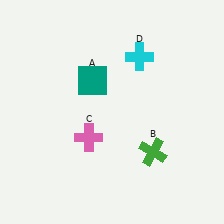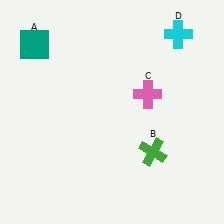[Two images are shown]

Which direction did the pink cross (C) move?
The pink cross (C) moved right.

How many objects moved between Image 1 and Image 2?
3 objects moved between the two images.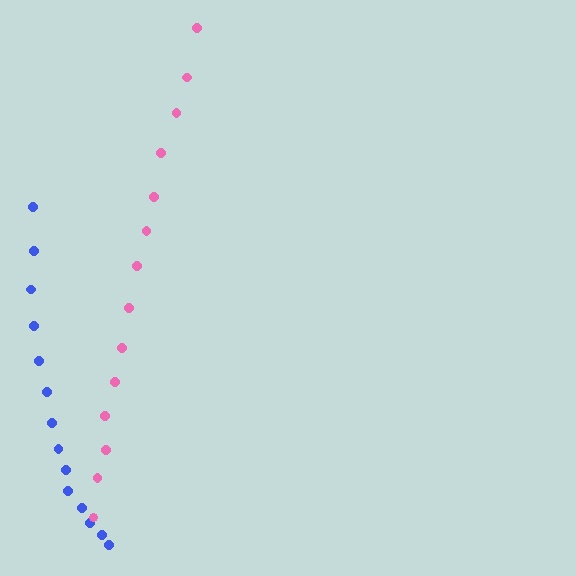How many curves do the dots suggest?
There are 2 distinct paths.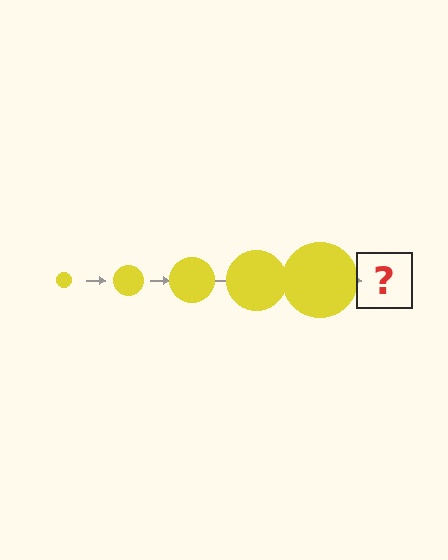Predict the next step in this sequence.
The next step is a yellow circle, larger than the previous one.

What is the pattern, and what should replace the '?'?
The pattern is that the circle gets progressively larger each step. The '?' should be a yellow circle, larger than the previous one.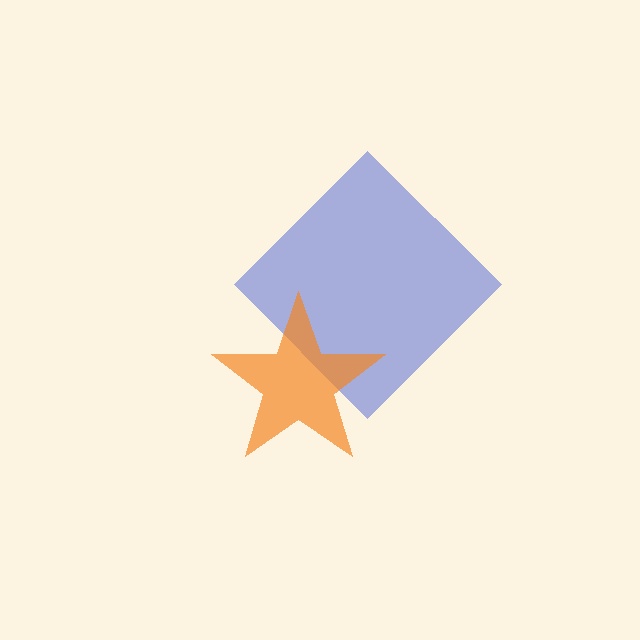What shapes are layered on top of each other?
The layered shapes are: a blue diamond, an orange star.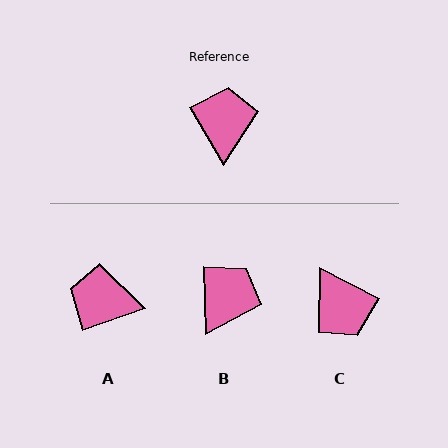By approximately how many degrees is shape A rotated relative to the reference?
Approximately 79 degrees counter-clockwise.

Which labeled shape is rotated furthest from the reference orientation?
C, about 147 degrees away.